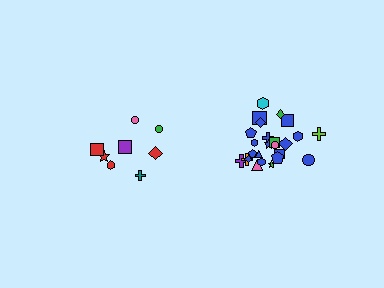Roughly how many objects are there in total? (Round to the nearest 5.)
Roughly 35 objects in total.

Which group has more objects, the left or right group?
The right group.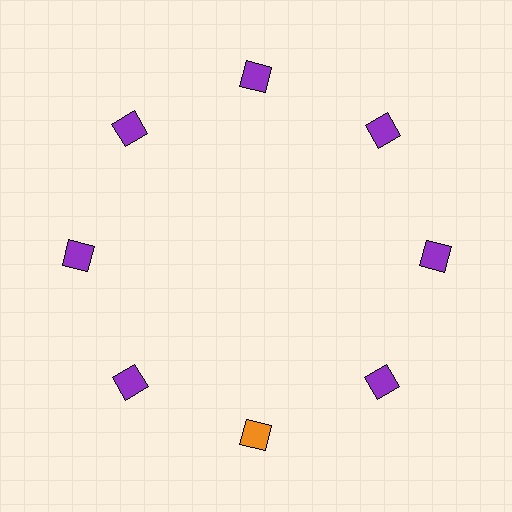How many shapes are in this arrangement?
There are 8 shapes arranged in a ring pattern.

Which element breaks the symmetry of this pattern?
The orange square at roughly the 6 o'clock position breaks the symmetry. All other shapes are purple squares.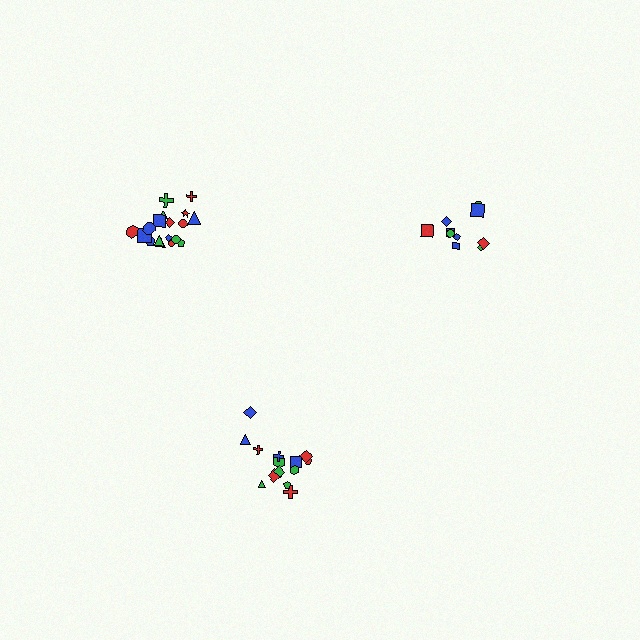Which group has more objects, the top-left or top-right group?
The top-left group.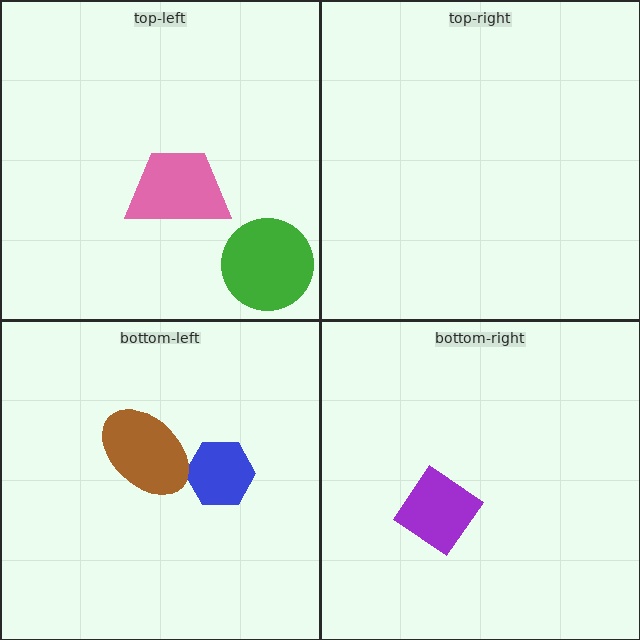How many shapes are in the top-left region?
2.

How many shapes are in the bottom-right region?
1.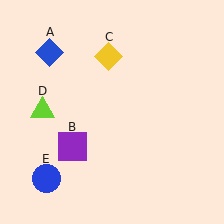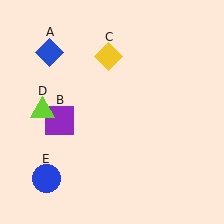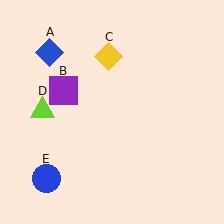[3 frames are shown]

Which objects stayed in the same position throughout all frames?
Blue diamond (object A) and yellow diamond (object C) and lime triangle (object D) and blue circle (object E) remained stationary.